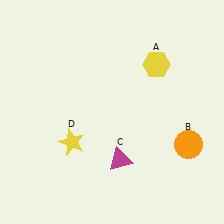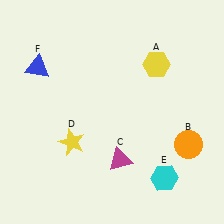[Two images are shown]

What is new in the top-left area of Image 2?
A blue triangle (F) was added in the top-left area of Image 2.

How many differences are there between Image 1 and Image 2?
There are 2 differences between the two images.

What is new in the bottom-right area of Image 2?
A cyan hexagon (E) was added in the bottom-right area of Image 2.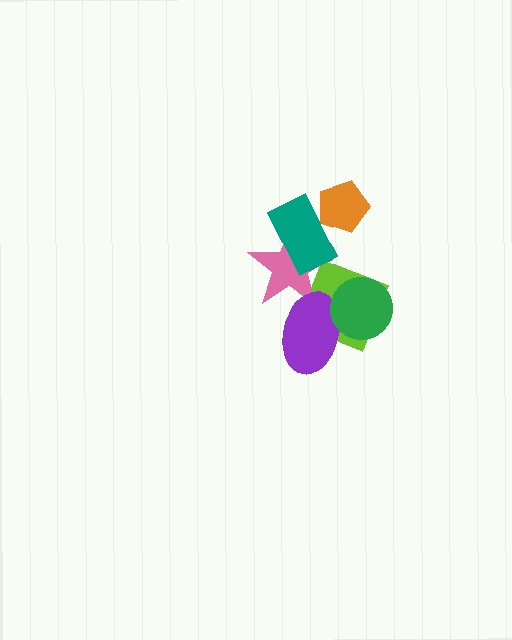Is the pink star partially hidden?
Yes, it is partially covered by another shape.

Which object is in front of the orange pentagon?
The teal rectangle is in front of the orange pentagon.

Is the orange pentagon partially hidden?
Yes, it is partially covered by another shape.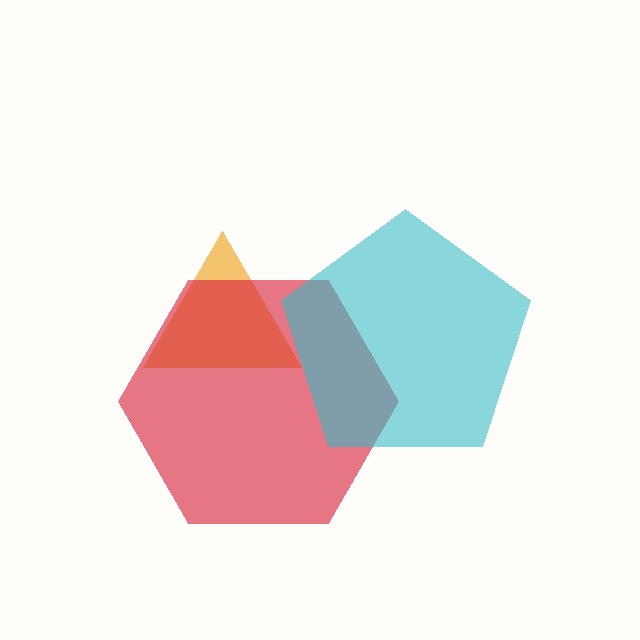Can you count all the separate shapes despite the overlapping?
Yes, there are 3 separate shapes.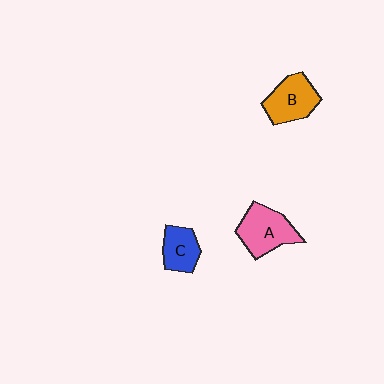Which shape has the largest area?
Shape A (pink).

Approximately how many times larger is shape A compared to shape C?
Approximately 1.5 times.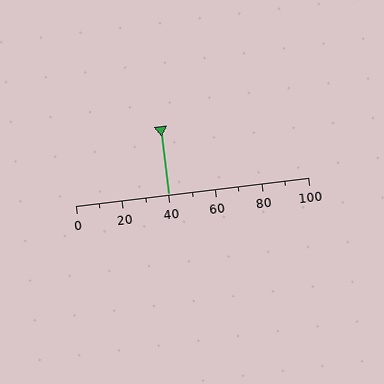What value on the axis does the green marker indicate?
The marker indicates approximately 40.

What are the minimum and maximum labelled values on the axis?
The axis runs from 0 to 100.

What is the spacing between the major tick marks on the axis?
The major ticks are spaced 20 apart.